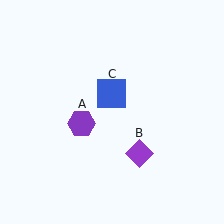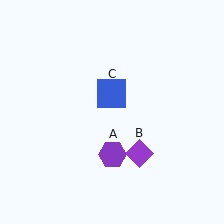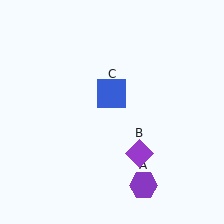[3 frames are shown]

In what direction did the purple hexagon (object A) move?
The purple hexagon (object A) moved down and to the right.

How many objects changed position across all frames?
1 object changed position: purple hexagon (object A).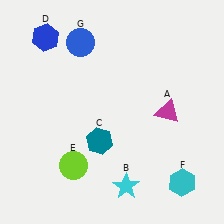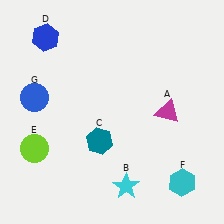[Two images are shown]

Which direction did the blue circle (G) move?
The blue circle (G) moved down.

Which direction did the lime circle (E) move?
The lime circle (E) moved left.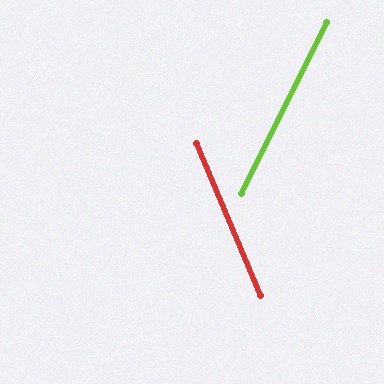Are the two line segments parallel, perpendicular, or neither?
Neither parallel nor perpendicular — they differ by about 49°.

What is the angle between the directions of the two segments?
Approximately 49 degrees.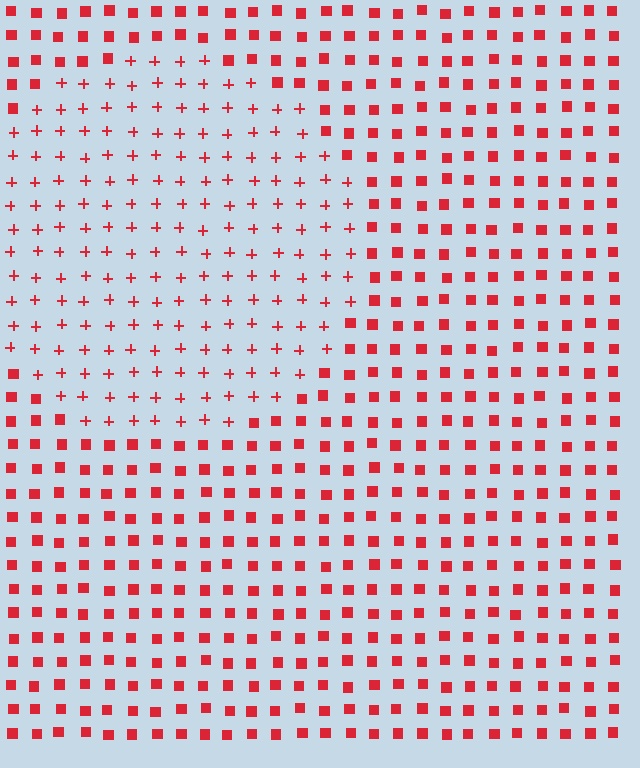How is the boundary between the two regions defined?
The boundary is defined by a change in element shape: plus signs inside vs. squares outside. All elements share the same color and spacing.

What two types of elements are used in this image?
The image uses plus signs inside the circle region and squares outside it.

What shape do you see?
I see a circle.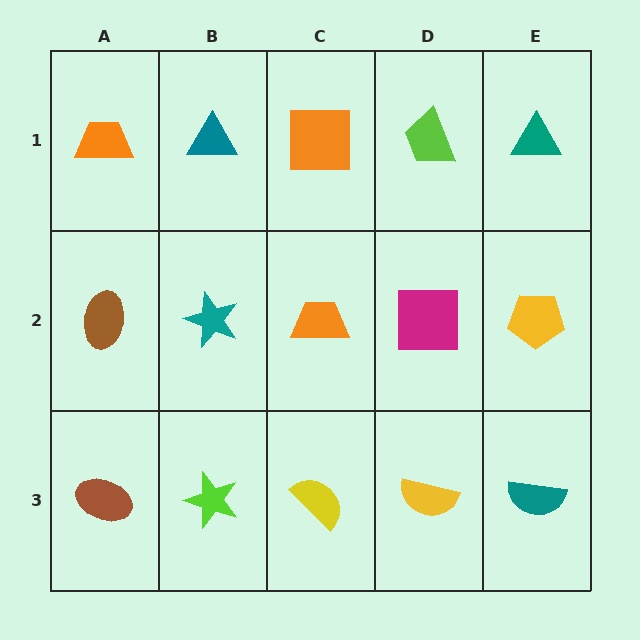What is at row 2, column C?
An orange trapezoid.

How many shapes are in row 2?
5 shapes.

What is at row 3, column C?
A yellow semicircle.